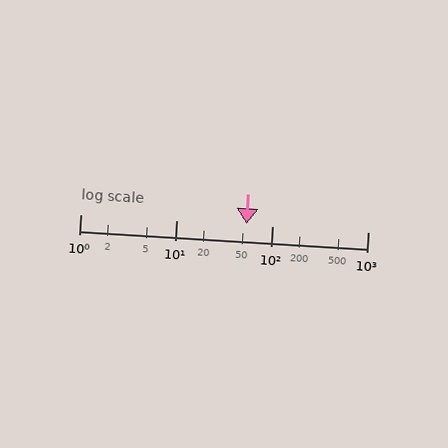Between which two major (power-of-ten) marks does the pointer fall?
The pointer is between 10 and 100.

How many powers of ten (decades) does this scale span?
The scale spans 3 decades, from 1 to 1000.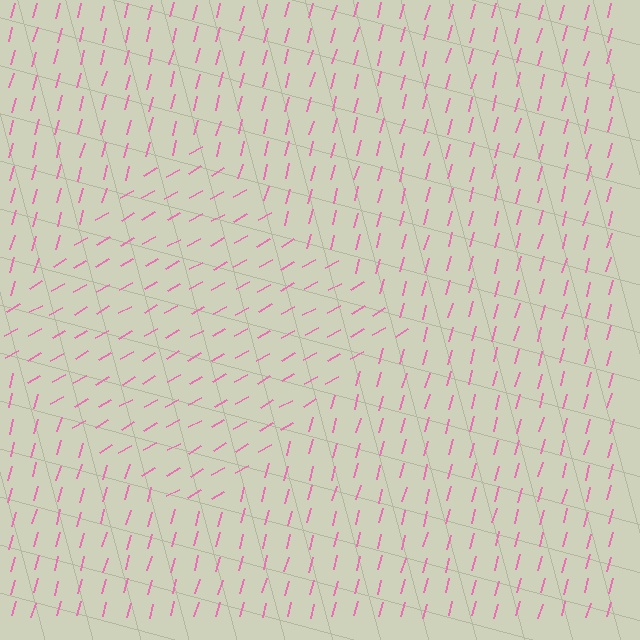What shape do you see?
I see a diamond.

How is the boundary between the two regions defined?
The boundary is defined purely by a change in line orientation (approximately 45 degrees difference). All lines are the same color and thickness.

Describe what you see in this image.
The image is filled with small pink line segments. A diamond region in the image has lines oriented differently from the surrounding lines, creating a visible texture boundary.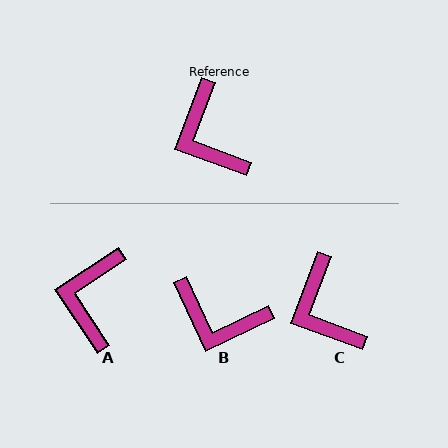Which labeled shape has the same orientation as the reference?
C.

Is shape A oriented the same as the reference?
No, it is off by about 36 degrees.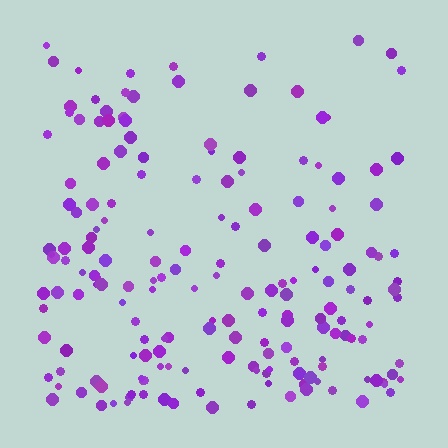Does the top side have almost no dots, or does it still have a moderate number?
Still a moderate number, just noticeably fewer than the bottom.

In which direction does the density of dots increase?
From top to bottom, with the bottom side densest.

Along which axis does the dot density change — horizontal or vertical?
Vertical.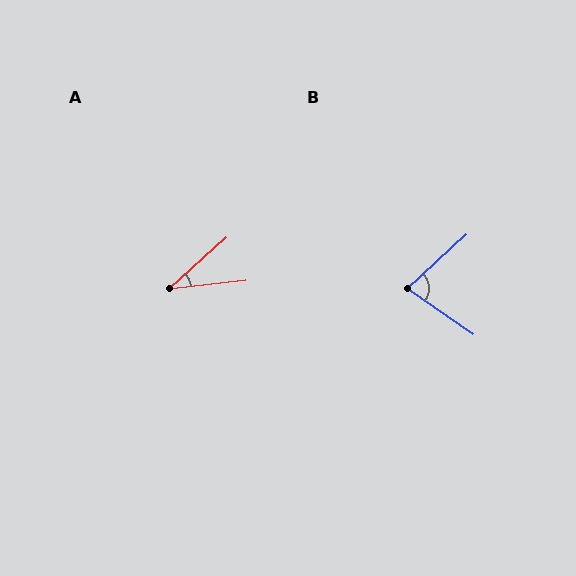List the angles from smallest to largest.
A (36°), B (77°).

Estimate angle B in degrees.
Approximately 77 degrees.